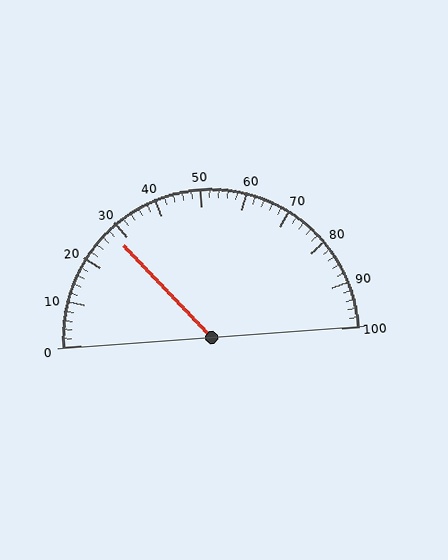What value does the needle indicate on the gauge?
The needle indicates approximately 28.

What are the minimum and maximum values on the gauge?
The gauge ranges from 0 to 100.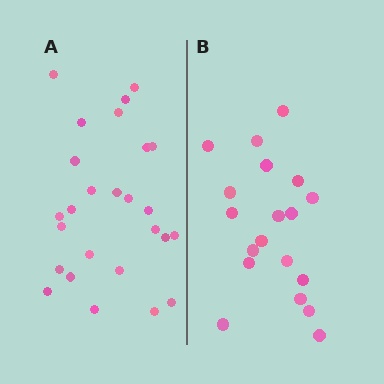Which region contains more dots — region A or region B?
Region A (the left region) has more dots.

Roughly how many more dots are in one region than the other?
Region A has roughly 8 or so more dots than region B.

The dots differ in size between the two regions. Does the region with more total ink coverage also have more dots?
No. Region B has more total ink coverage because its dots are larger, but region A actually contains more individual dots. Total area can be misleading — the number of items is what matters here.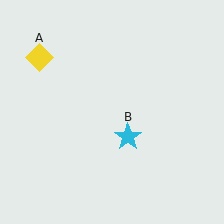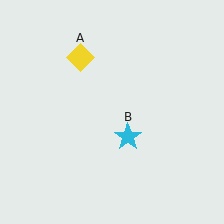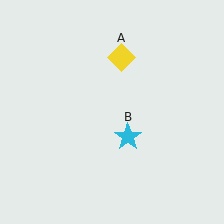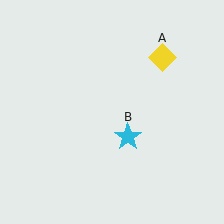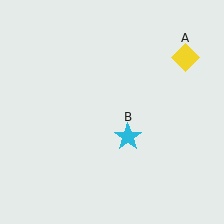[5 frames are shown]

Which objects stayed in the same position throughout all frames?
Cyan star (object B) remained stationary.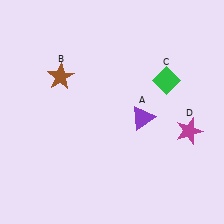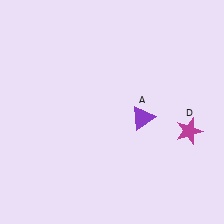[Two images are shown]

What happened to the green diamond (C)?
The green diamond (C) was removed in Image 2. It was in the top-right area of Image 1.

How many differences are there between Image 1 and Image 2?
There are 2 differences between the two images.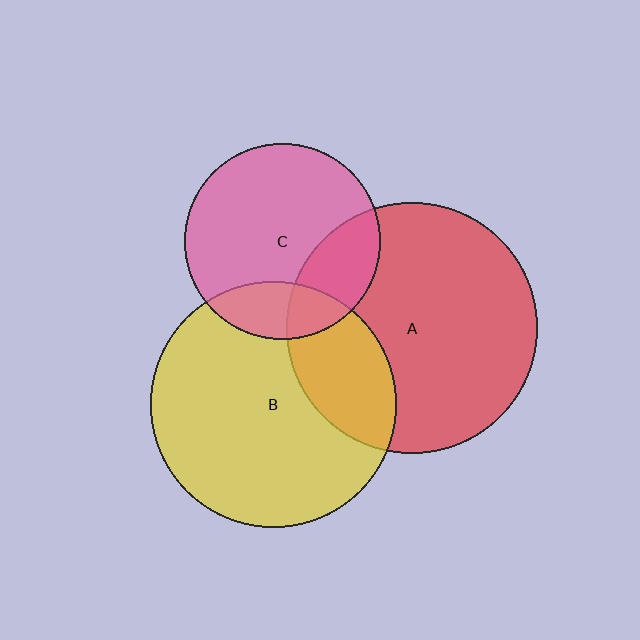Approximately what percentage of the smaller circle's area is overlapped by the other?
Approximately 25%.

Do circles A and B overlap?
Yes.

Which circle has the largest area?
Circle A (red).